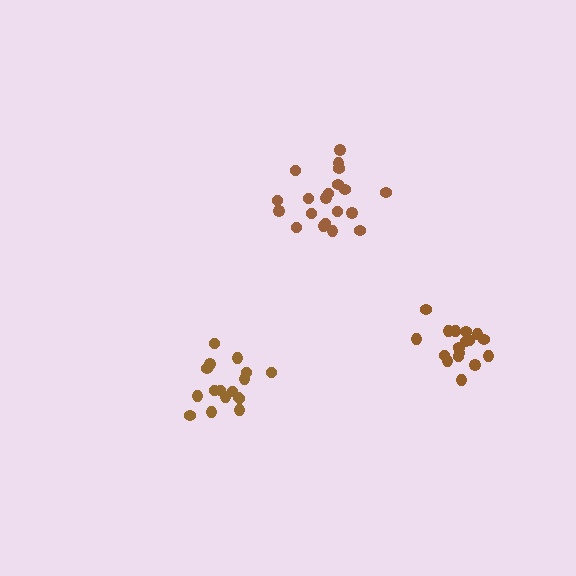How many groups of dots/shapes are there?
There are 3 groups.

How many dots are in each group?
Group 1: 17 dots, Group 2: 20 dots, Group 3: 17 dots (54 total).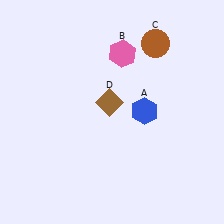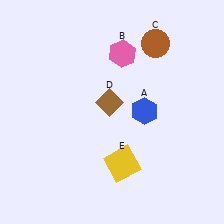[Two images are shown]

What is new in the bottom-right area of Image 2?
A yellow square (E) was added in the bottom-right area of Image 2.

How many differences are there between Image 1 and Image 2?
There is 1 difference between the two images.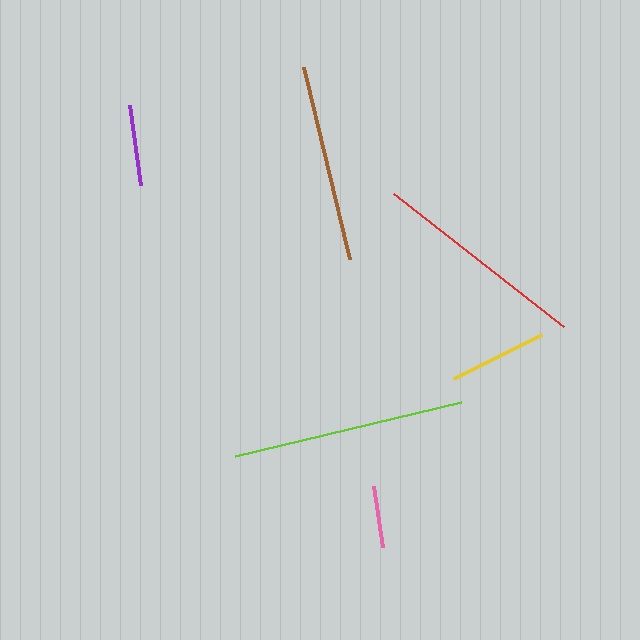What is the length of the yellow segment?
The yellow segment is approximately 99 pixels long.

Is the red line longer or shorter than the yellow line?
The red line is longer than the yellow line.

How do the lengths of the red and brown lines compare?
The red and brown lines are approximately the same length.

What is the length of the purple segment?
The purple segment is approximately 81 pixels long.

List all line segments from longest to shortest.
From longest to shortest: lime, red, brown, yellow, purple, pink.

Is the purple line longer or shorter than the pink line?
The purple line is longer than the pink line.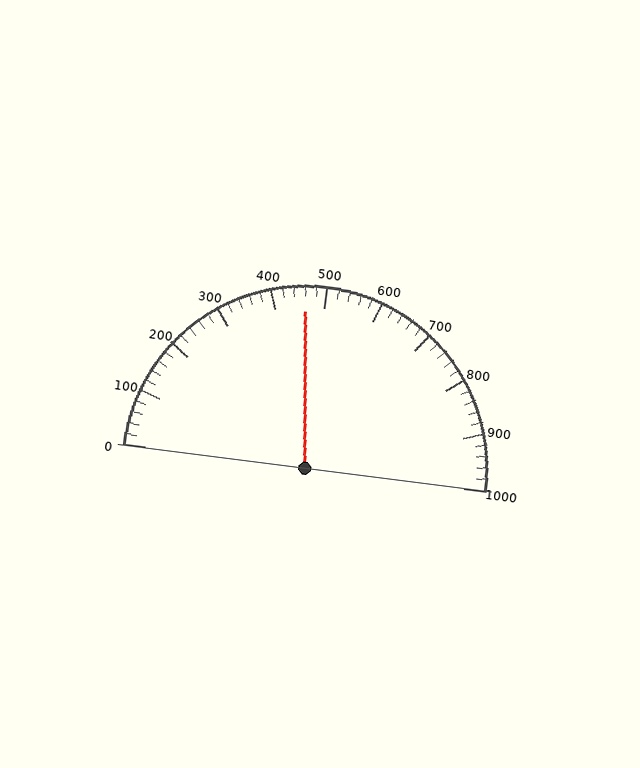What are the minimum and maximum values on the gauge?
The gauge ranges from 0 to 1000.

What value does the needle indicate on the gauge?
The needle indicates approximately 460.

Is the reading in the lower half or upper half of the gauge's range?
The reading is in the lower half of the range (0 to 1000).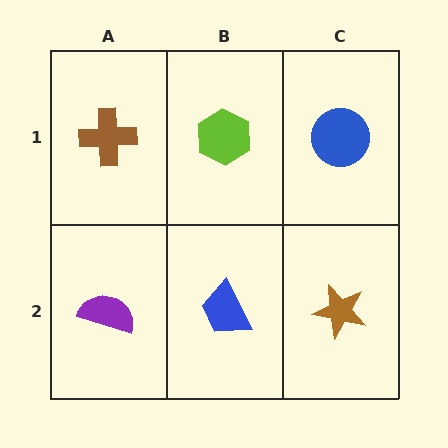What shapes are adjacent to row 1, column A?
A purple semicircle (row 2, column A), a lime hexagon (row 1, column B).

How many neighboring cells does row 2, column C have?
2.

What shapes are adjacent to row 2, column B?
A lime hexagon (row 1, column B), a purple semicircle (row 2, column A), a brown star (row 2, column C).